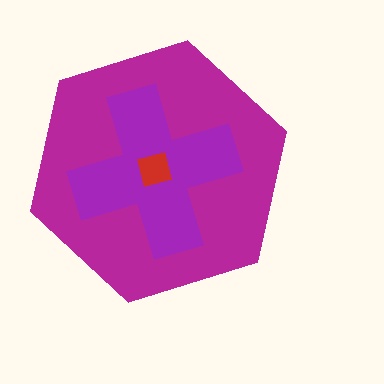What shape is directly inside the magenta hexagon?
The purple cross.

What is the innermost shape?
The red square.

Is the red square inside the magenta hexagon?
Yes.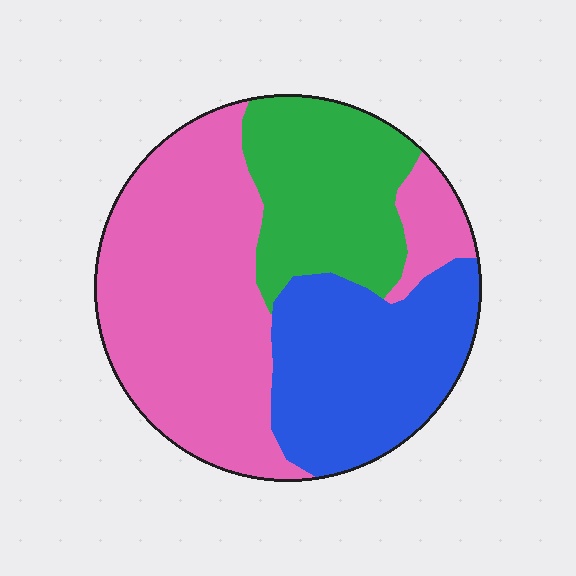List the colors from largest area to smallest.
From largest to smallest: pink, blue, green.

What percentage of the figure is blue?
Blue covers roughly 30% of the figure.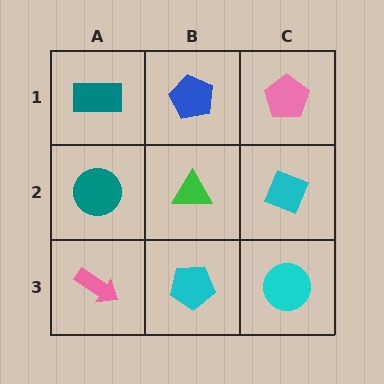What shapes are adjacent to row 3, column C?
A cyan diamond (row 2, column C), a cyan pentagon (row 3, column B).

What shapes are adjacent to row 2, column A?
A teal rectangle (row 1, column A), a pink arrow (row 3, column A), a green triangle (row 2, column B).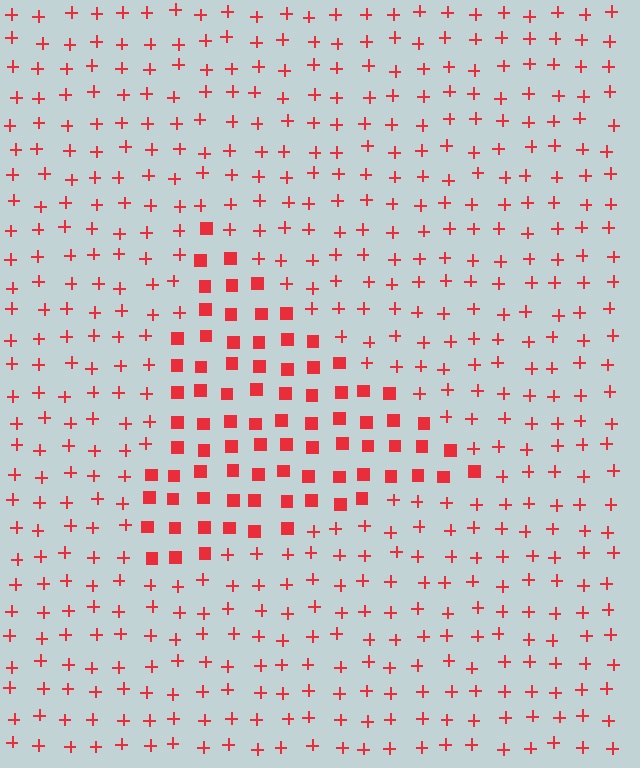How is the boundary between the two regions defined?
The boundary is defined by a change in element shape: squares inside vs. plus signs outside. All elements share the same color and spacing.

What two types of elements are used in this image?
The image uses squares inside the triangle region and plus signs outside it.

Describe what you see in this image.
The image is filled with small red elements arranged in a uniform grid. A triangle-shaped region contains squares, while the surrounding area contains plus signs. The boundary is defined purely by the change in element shape.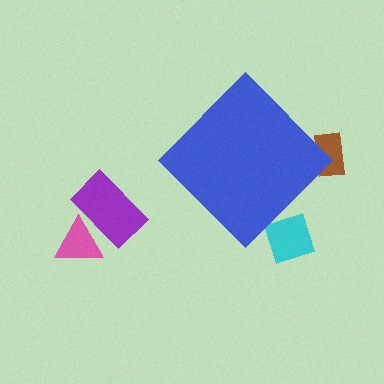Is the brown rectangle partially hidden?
Yes, the brown rectangle is partially hidden behind the blue diamond.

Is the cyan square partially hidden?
Yes, the cyan square is partially hidden behind the blue diamond.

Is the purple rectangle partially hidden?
No, the purple rectangle is fully visible.